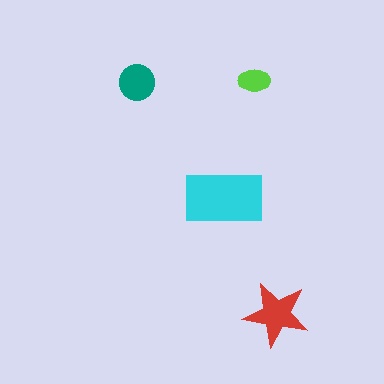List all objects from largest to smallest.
The cyan rectangle, the red star, the teal circle, the lime ellipse.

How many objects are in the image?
There are 4 objects in the image.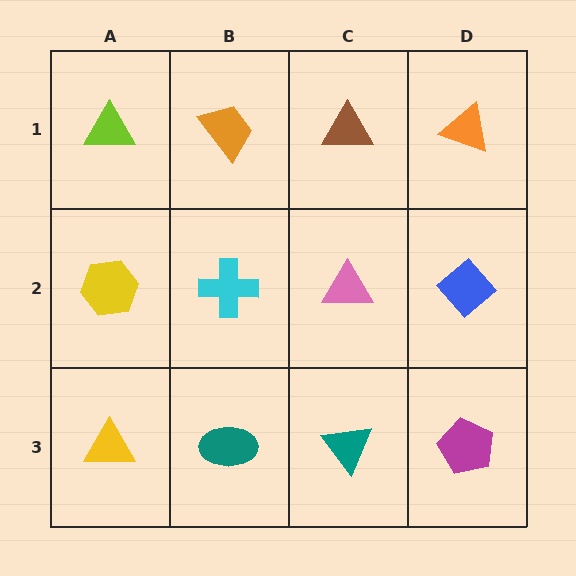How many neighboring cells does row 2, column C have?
4.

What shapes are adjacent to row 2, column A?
A lime triangle (row 1, column A), a yellow triangle (row 3, column A), a cyan cross (row 2, column B).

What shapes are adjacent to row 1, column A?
A yellow hexagon (row 2, column A), an orange trapezoid (row 1, column B).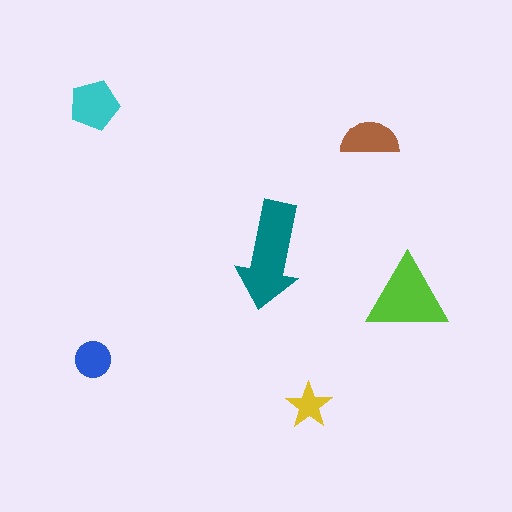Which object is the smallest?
The yellow star.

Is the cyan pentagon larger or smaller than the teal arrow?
Smaller.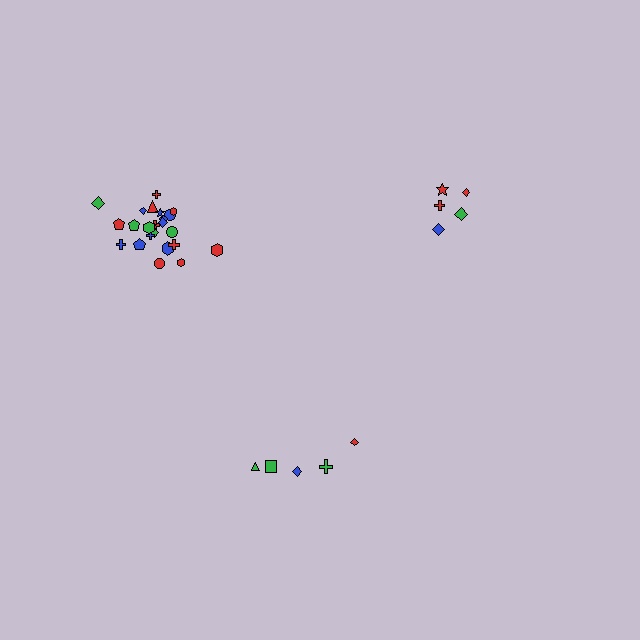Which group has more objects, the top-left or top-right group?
The top-left group.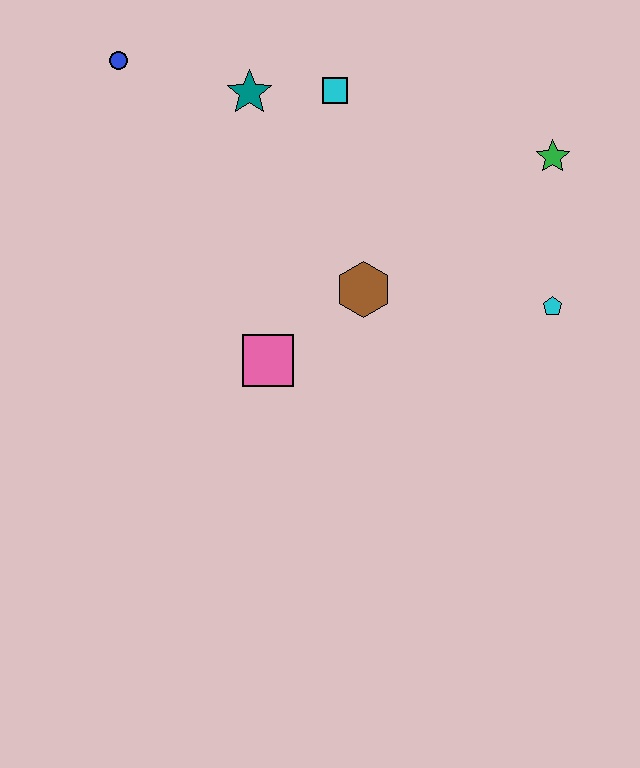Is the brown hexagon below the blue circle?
Yes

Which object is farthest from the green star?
The blue circle is farthest from the green star.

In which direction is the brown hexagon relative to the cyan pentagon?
The brown hexagon is to the left of the cyan pentagon.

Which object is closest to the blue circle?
The teal star is closest to the blue circle.